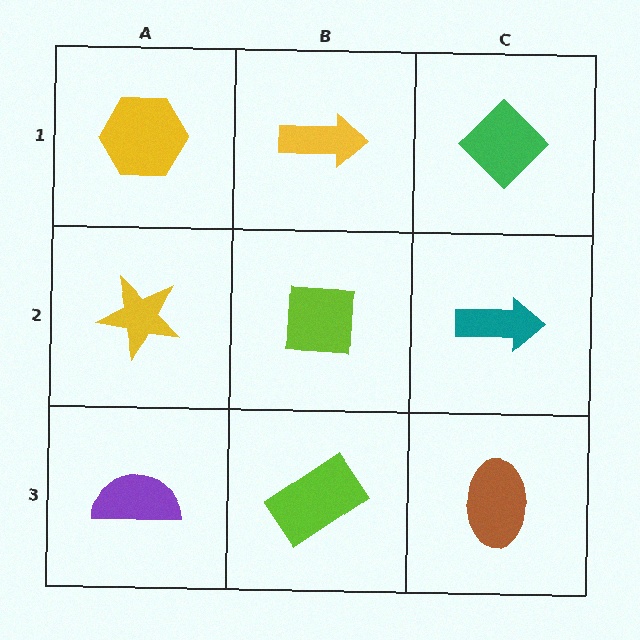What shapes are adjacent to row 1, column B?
A lime square (row 2, column B), a yellow hexagon (row 1, column A), a green diamond (row 1, column C).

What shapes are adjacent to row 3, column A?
A yellow star (row 2, column A), a lime rectangle (row 3, column B).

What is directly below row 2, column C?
A brown ellipse.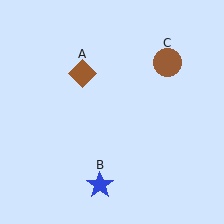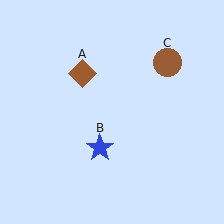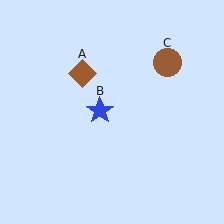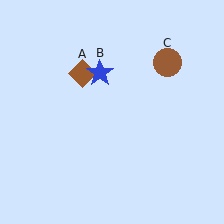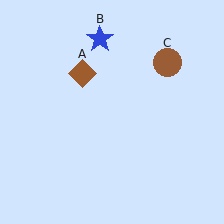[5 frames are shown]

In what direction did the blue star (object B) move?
The blue star (object B) moved up.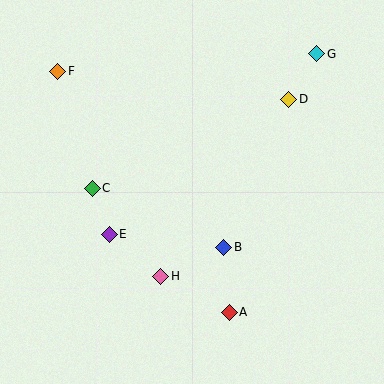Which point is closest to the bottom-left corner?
Point E is closest to the bottom-left corner.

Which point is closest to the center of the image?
Point B at (224, 247) is closest to the center.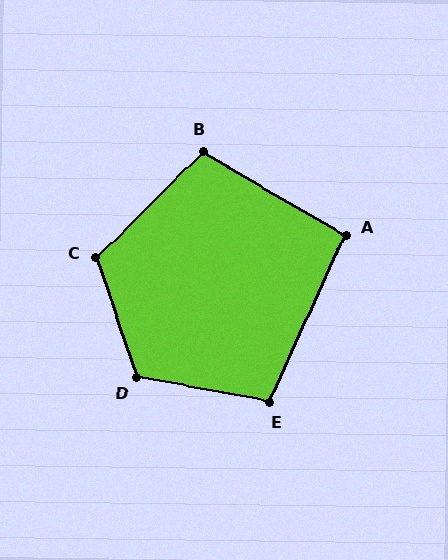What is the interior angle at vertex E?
Approximately 104 degrees (obtuse).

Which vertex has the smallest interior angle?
A, at approximately 96 degrees.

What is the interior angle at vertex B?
Approximately 105 degrees (obtuse).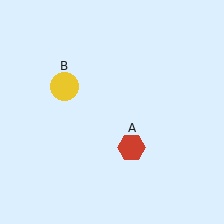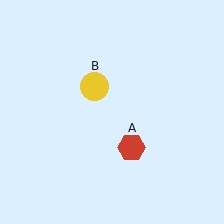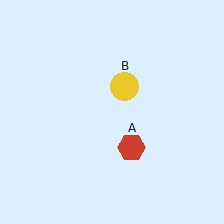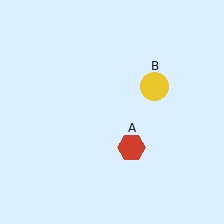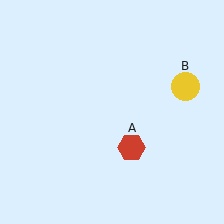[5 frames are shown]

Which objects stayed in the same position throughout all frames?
Red hexagon (object A) remained stationary.